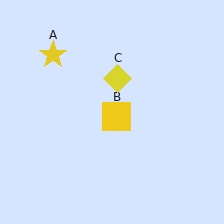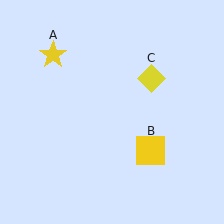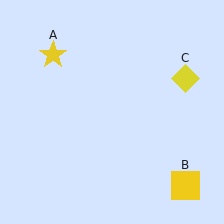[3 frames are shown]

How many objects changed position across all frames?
2 objects changed position: yellow square (object B), yellow diamond (object C).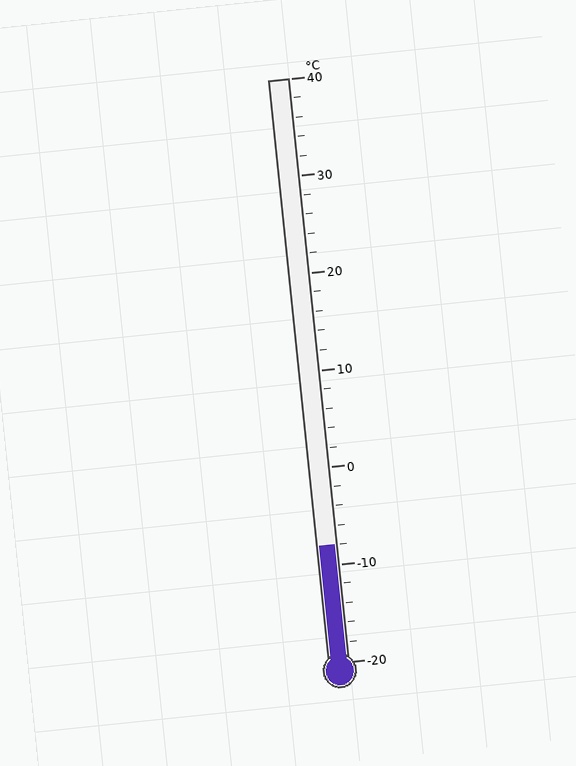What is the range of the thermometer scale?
The thermometer scale ranges from -20°C to 40°C.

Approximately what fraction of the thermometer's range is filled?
The thermometer is filled to approximately 20% of its range.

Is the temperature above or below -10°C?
The temperature is above -10°C.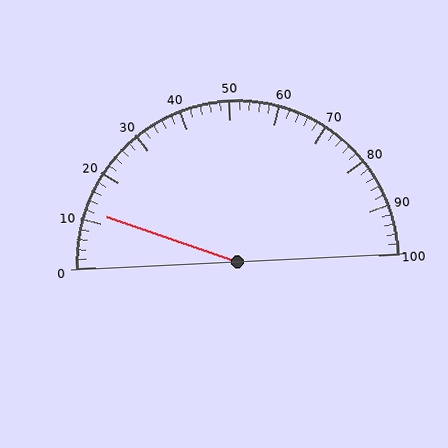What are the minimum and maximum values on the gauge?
The gauge ranges from 0 to 100.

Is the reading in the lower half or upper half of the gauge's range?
The reading is in the lower half of the range (0 to 100).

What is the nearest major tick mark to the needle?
The nearest major tick mark is 10.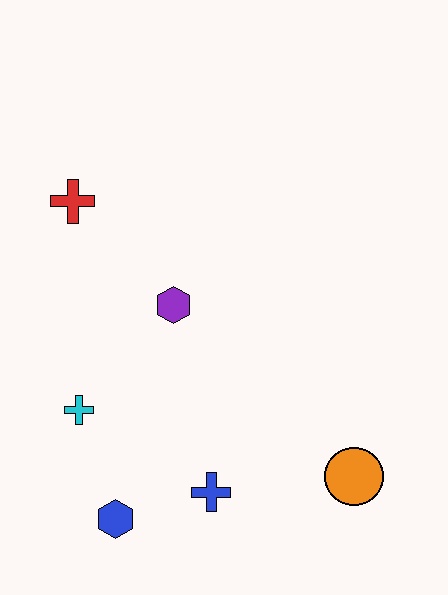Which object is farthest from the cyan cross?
The orange circle is farthest from the cyan cross.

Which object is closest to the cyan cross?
The blue hexagon is closest to the cyan cross.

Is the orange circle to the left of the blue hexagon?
No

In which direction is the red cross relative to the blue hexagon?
The red cross is above the blue hexagon.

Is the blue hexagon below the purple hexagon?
Yes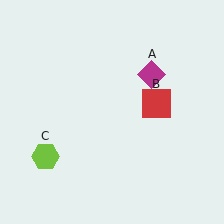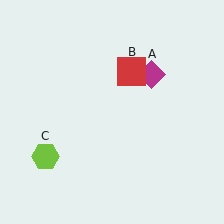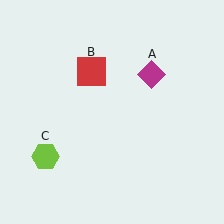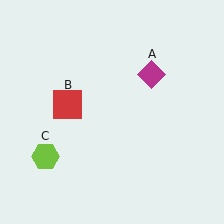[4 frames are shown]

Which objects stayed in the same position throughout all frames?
Magenta diamond (object A) and lime hexagon (object C) remained stationary.